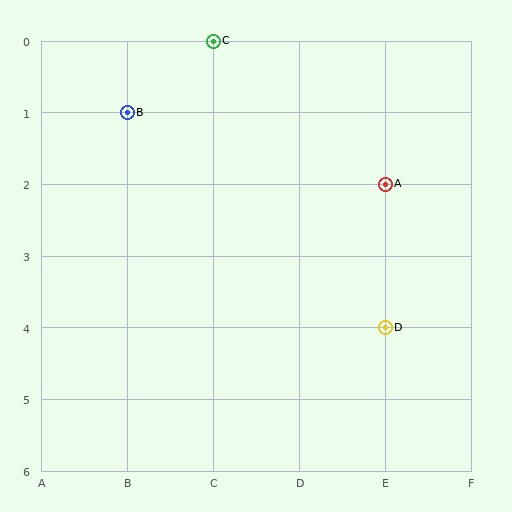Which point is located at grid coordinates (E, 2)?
Point A is at (E, 2).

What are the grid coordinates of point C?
Point C is at grid coordinates (C, 0).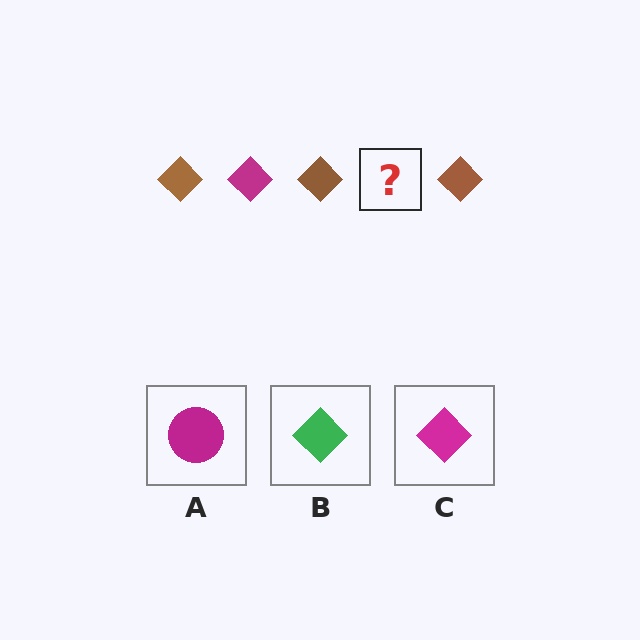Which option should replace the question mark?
Option C.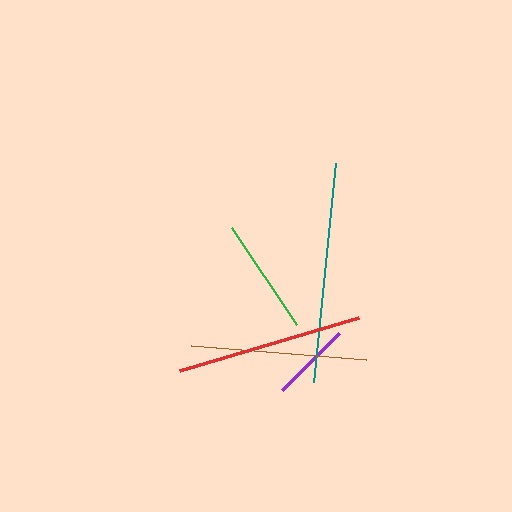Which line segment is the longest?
The teal line is the longest at approximately 221 pixels.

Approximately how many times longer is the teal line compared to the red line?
The teal line is approximately 1.2 times the length of the red line.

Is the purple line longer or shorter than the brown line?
The brown line is longer than the purple line.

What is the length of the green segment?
The green segment is approximately 117 pixels long.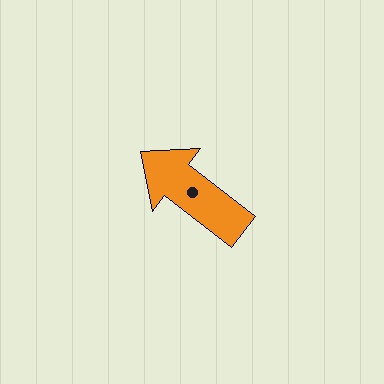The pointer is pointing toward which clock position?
Roughly 10 o'clock.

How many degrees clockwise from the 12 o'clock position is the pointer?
Approximately 308 degrees.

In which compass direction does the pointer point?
Northwest.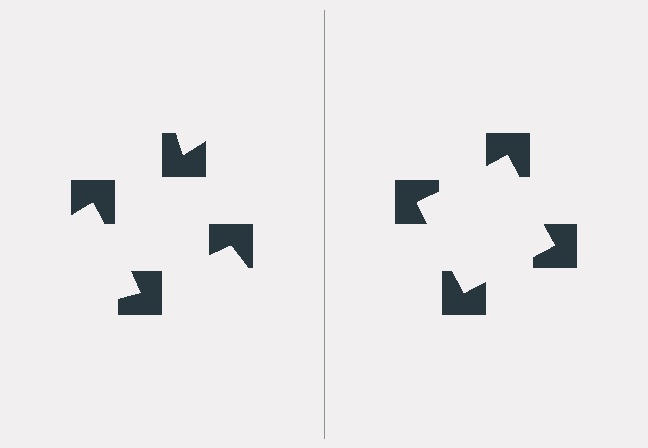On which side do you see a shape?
An illusory square appears on the right side. On the left side the wedge cuts are rotated, so no coherent shape forms.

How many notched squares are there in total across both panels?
8 — 4 on each side.